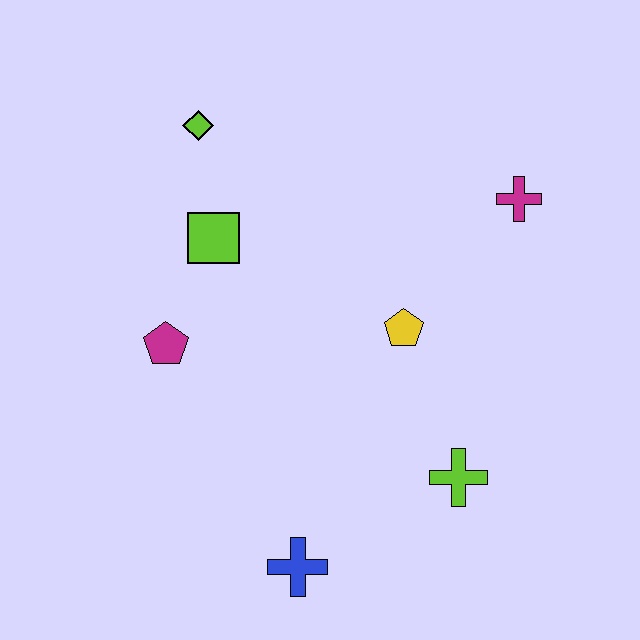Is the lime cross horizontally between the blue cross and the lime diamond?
No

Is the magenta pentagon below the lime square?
Yes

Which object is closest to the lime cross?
The yellow pentagon is closest to the lime cross.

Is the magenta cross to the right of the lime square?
Yes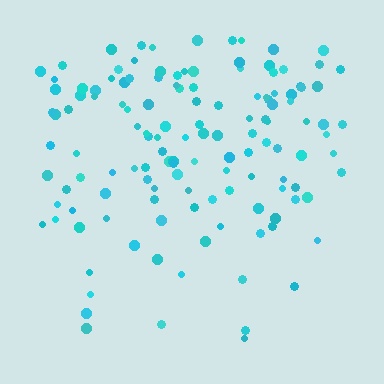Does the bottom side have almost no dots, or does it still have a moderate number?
Still a moderate number, just noticeably fewer than the top.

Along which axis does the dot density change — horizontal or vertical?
Vertical.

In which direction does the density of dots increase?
From bottom to top, with the top side densest.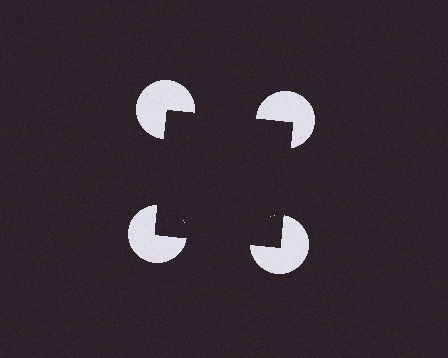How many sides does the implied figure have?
4 sides.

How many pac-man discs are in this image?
There are 4 — one at each vertex of the illusory square.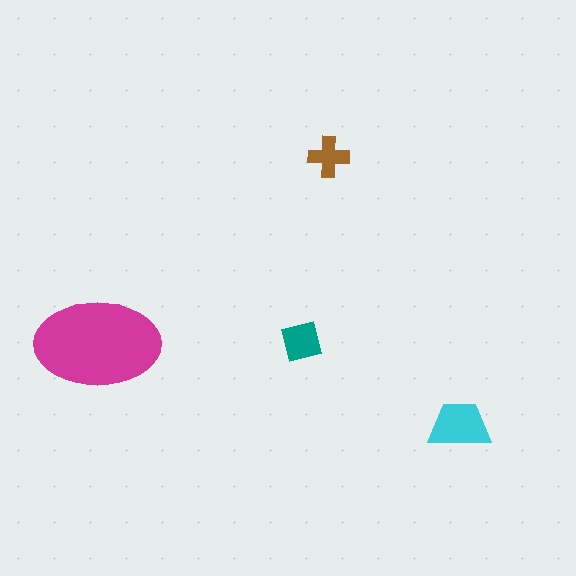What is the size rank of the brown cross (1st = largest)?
4th.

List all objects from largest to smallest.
The magenta ellipse, the cyan trapezoid, the teal square, the brown cross.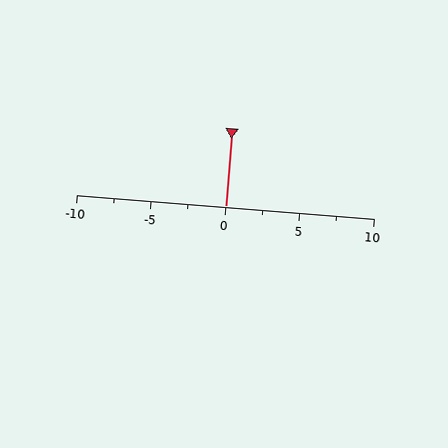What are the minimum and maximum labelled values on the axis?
The axis runs from -10 to 10.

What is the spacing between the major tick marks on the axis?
The major ticks are spaced 5 apart.